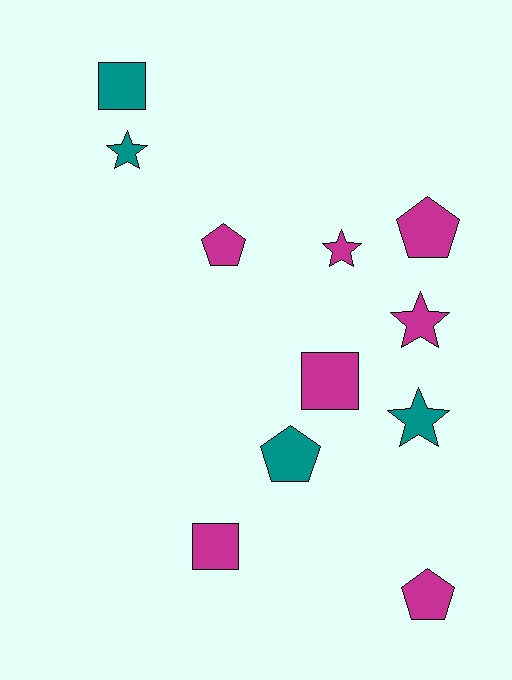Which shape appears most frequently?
Pentagon, with 4 objects.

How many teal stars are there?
There are 2 teal stars.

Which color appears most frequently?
Magenta, with 7 objects.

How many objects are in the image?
There are 11 objects.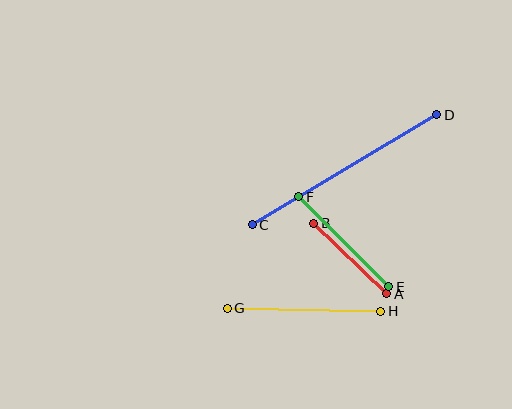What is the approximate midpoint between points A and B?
The midpoint is at approximately (350, 259) pixels.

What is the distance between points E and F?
The distance is approximately 128 pixels.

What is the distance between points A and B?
The distance is approximately 102 pixels.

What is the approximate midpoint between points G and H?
The midpoint is at approximately (304, 310) pixels.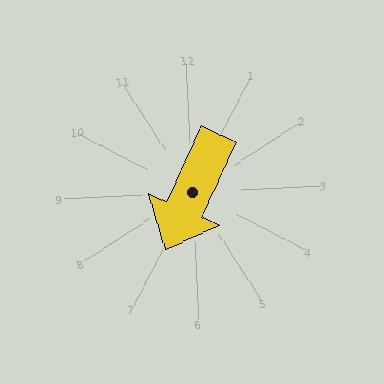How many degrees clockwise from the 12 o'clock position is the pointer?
Approximately 208 degrees.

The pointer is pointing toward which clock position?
Roughly 7 o'clock.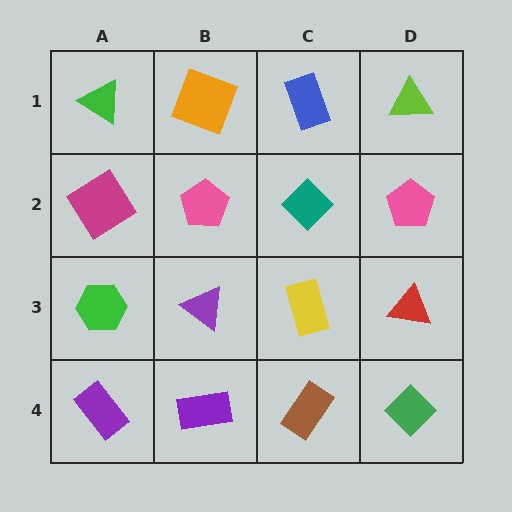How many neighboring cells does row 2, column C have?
4.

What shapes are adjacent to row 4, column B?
A purple triangle (row 3, column B), a purple rectangle (row 4, column A), a brown rectangle (row 4, column C).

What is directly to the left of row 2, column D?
A teal diamond.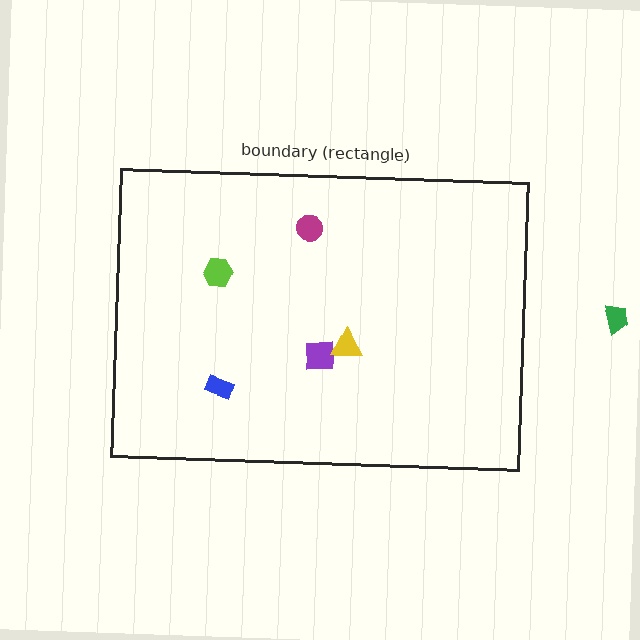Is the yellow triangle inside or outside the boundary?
Inside.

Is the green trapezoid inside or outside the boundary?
Outside.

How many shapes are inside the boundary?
5 inside, 1 outside.